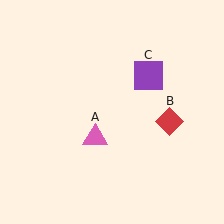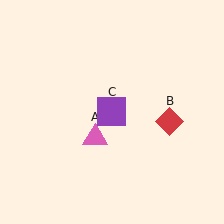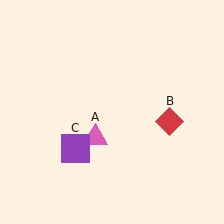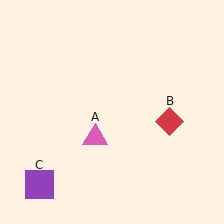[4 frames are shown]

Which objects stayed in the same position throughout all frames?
Pink triangle (object A) and red diamond (object B) remained stationary.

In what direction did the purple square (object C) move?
The purple square (object C) moved down and to the left.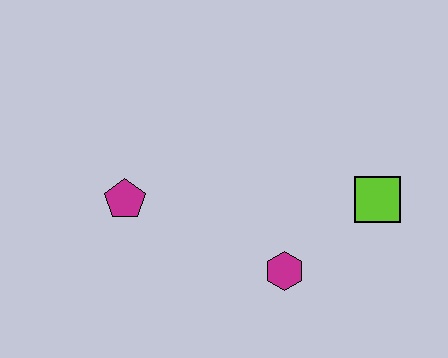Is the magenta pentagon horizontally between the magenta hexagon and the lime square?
No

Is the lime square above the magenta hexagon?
Yes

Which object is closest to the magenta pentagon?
The magenta hexagon is closest to the magenta pentagon.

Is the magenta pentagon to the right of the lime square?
No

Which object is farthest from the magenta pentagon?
The lime square is farthest from the magenta pentagon.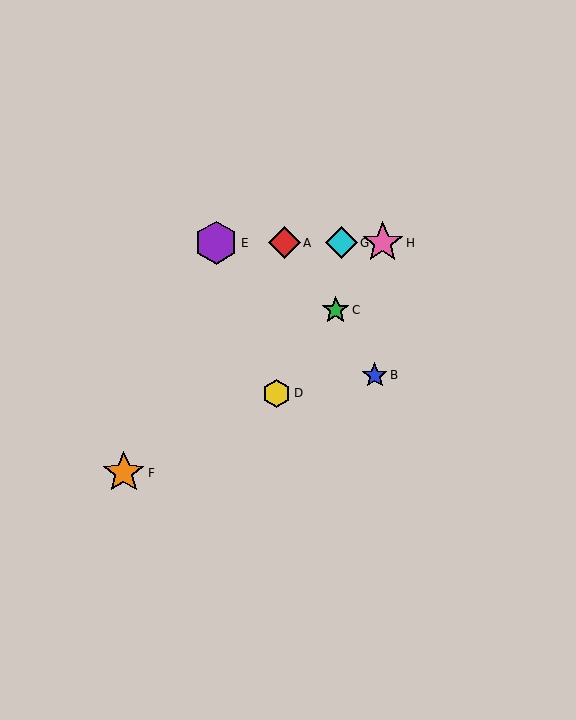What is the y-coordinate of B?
Object B is at y≈375.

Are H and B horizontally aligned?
No, H is at y≈243 and B is at y≈375.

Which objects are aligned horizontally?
Objects A, E, G, H are aligned horizontally.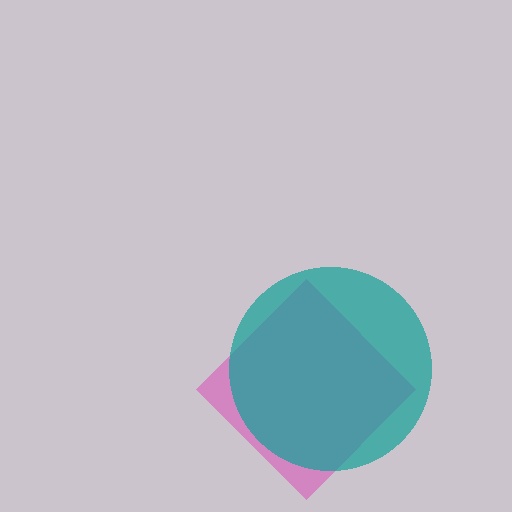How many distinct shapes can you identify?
There are 2 distinct shapes: a pink diamond, a teal circle.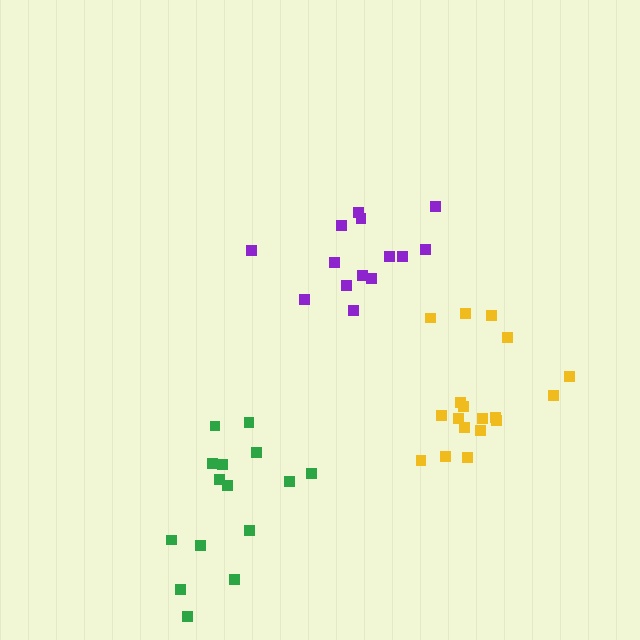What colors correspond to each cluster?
The clusters are colored: yellow, purple, green.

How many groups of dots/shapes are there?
There are 3 groups.